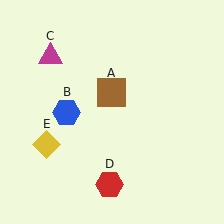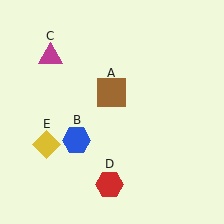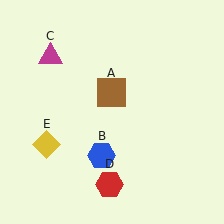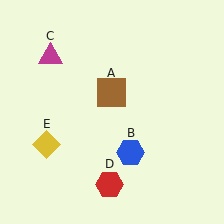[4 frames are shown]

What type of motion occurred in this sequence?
The blue hexagon (object B) rotated counterclockwise around the center of the scene.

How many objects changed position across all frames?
1 object changed position: blue hexagon (object B).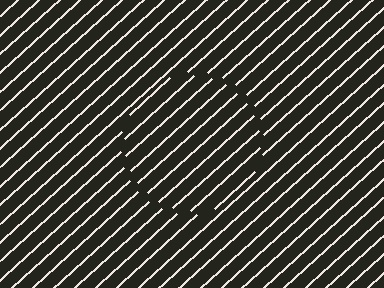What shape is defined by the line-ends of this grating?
An illusory circle. The interior of the shape contains the same grating, shifted by half a period — the contour is defined by the phase discontinuity where line-ends from the inner and outer gratings abut.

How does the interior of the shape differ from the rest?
The interior of the shape contains the same grating, shifted by half a period — the contour is defined by the phase discontinuity where line-ends from the inner and outer gratings abut.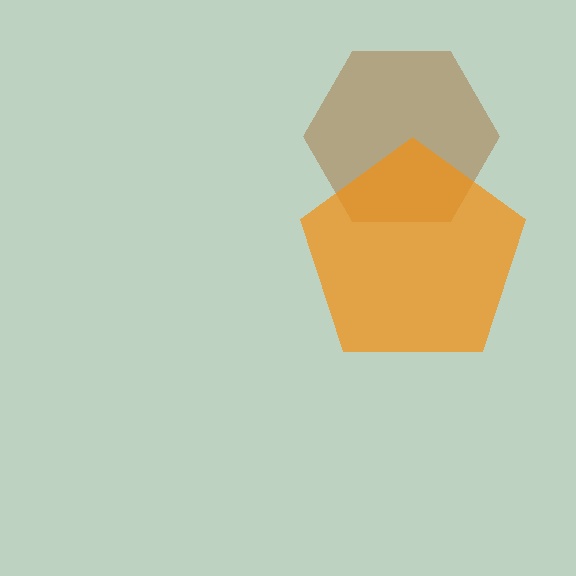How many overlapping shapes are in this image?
There are 2 overlapping shapes in the image.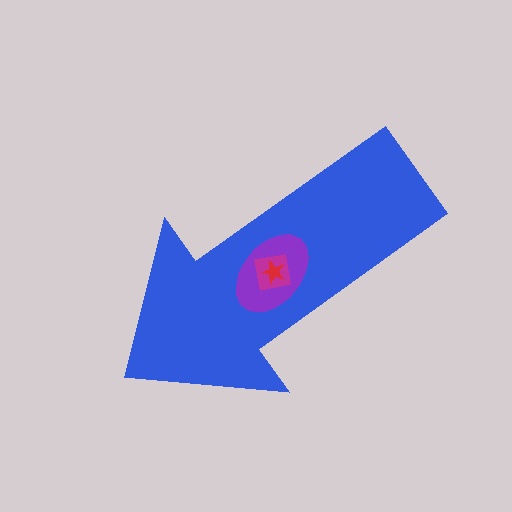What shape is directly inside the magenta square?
The red star.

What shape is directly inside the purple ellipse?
The magenta square.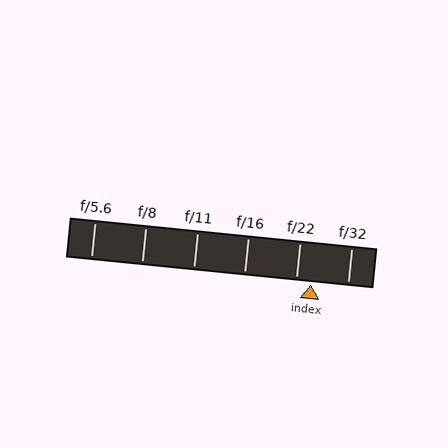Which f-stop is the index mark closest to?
The index mark is closest to f/22.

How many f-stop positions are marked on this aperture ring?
There are 6 f-stop positions marked.